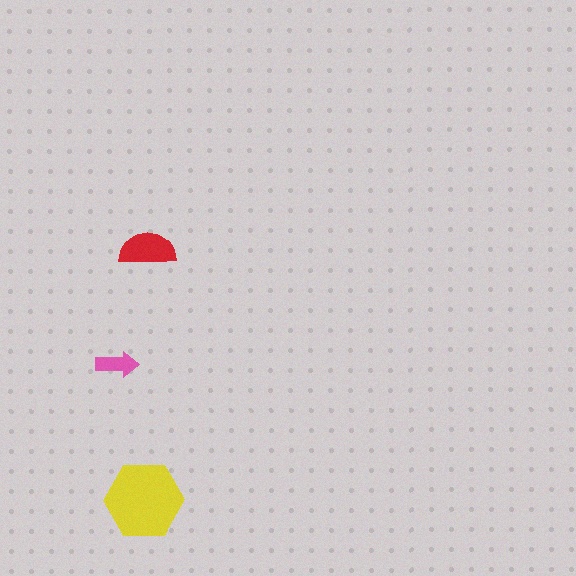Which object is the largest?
The yellow hexagon.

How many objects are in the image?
There are 3 objects in the image.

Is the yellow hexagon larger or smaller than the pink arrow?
Larger.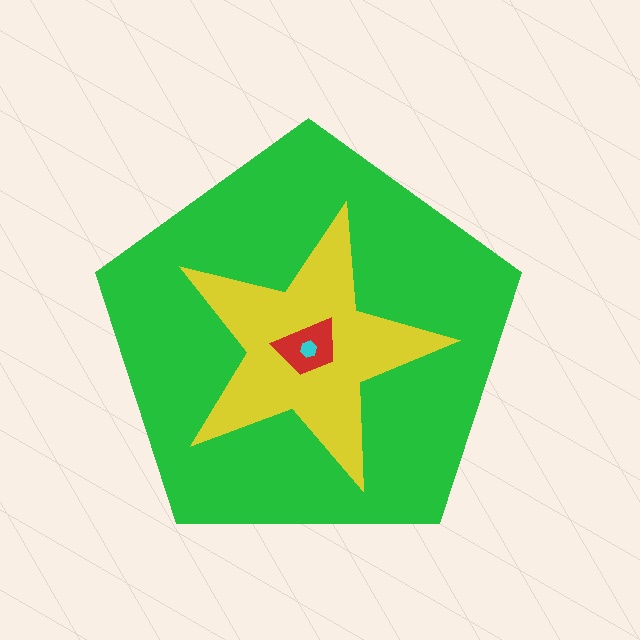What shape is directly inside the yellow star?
The red trapezoid.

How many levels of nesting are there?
4.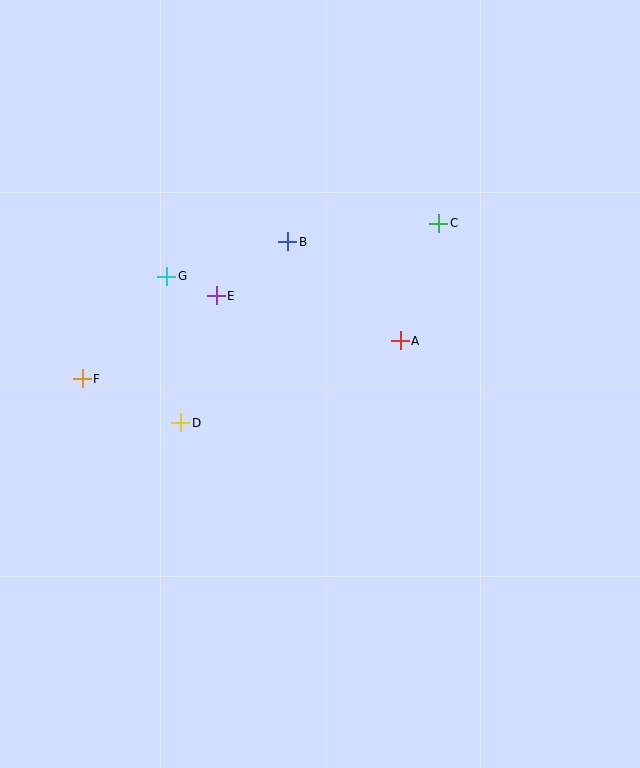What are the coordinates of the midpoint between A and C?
The midpoint between A and C is at (420, 282).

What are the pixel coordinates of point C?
Point C is at (439, 223).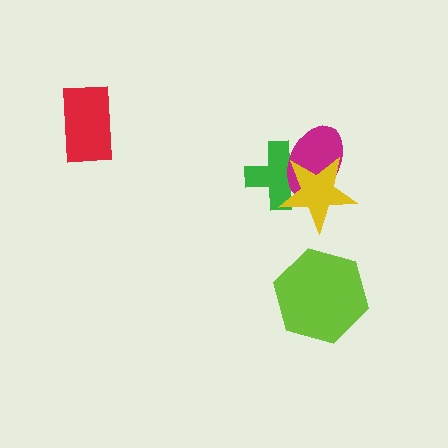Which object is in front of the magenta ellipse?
The yellow star is in front of the magenta ellipse.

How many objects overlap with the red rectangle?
0 objects overlap with the red rectangle.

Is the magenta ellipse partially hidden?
Yes, it is partially covered by another shape.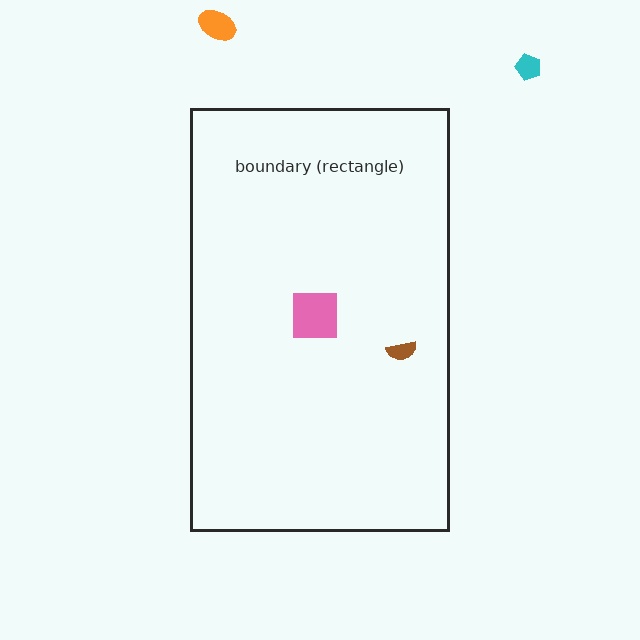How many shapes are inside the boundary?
2 inside, 2 outside.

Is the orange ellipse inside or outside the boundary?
Outside.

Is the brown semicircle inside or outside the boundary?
Inside.